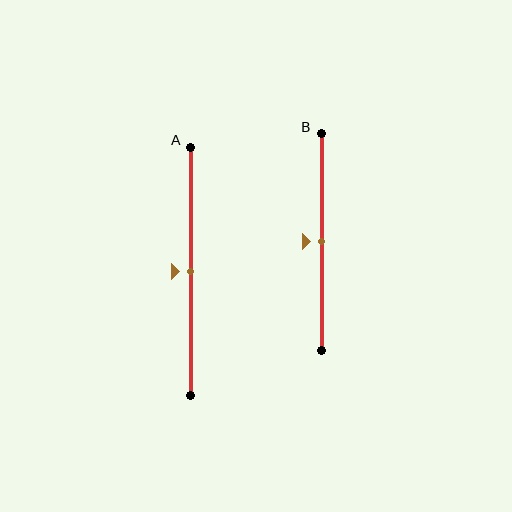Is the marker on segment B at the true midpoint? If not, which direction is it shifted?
Yes, the marker on segment B is at the true midpoint.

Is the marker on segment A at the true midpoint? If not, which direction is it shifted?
Yes, the marker on segment A is at the true midpoint.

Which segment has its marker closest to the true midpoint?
Segment A has its marker closest to the true midpoint.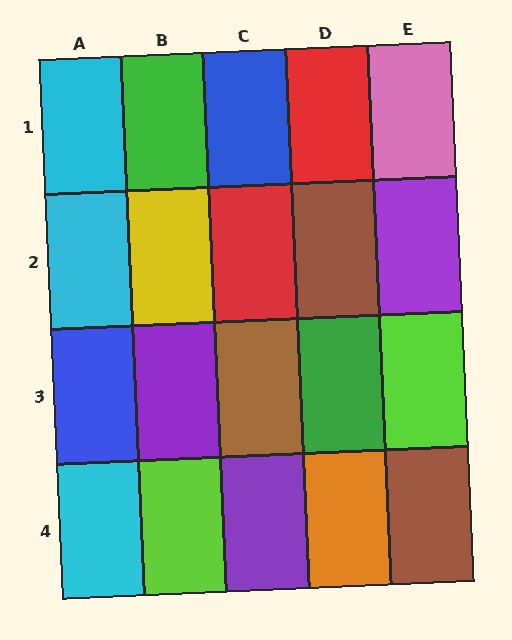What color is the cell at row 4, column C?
Purple.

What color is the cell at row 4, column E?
Brown.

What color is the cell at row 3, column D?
Green.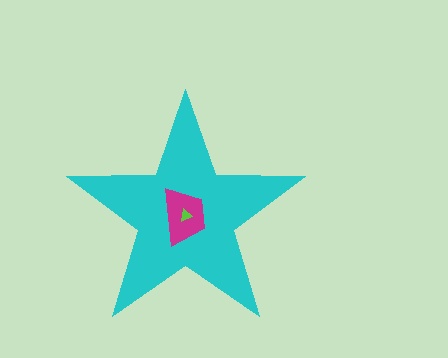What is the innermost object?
The lime triangle.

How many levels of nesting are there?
3.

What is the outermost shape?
The cyan star.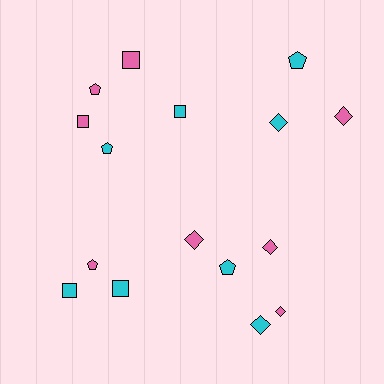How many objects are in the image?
There are 16 objects.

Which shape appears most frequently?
Diamond, with 6 objects.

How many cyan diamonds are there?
There are 2 cyan diamonds.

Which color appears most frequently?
Cyan, with 8 objects.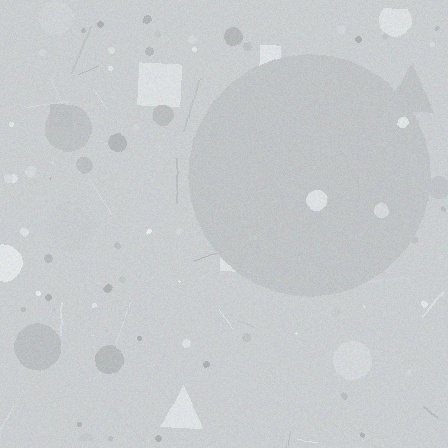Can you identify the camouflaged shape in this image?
The camouflaged shape is a circle.